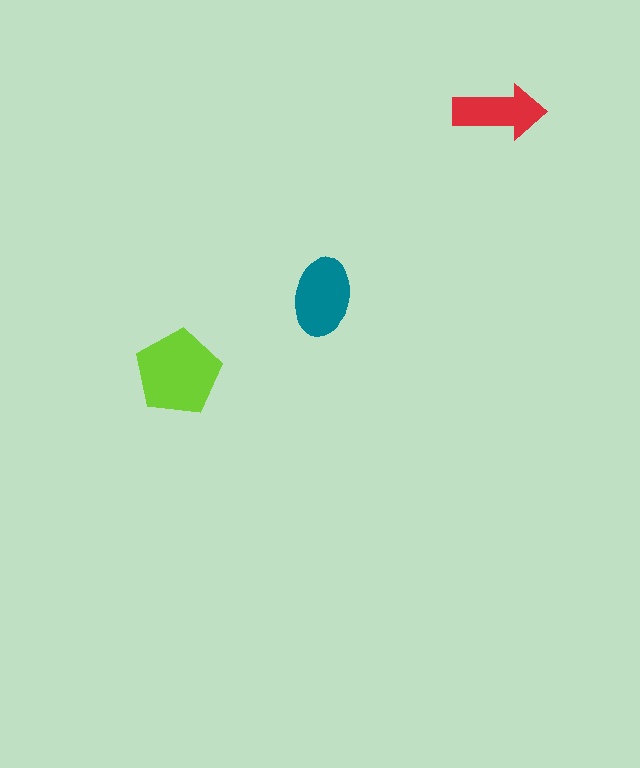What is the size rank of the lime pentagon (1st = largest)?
1st.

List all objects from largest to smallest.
The lime pentagon, the teal ellipse, the red arrow.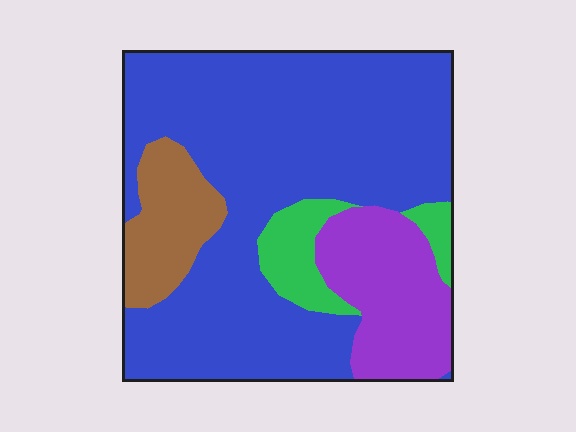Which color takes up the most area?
Blue, at roughly 65%.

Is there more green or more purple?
Purple.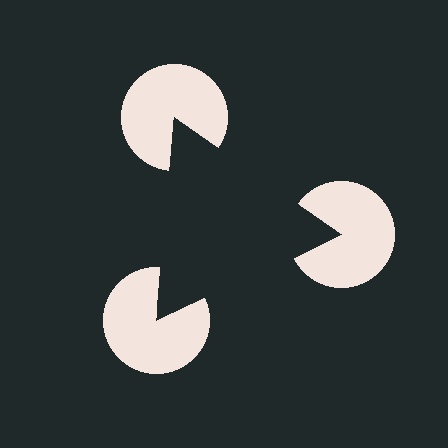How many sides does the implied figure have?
3 sides.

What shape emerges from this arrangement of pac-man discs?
An illusory triangle — its edges are inferred from the aligned wedge cuts in the pac-man discs, not physically drawn.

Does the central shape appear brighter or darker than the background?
It typically appears slightly darker than the background, even though no actual brightness change is drawn.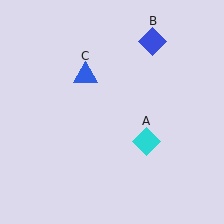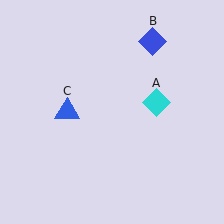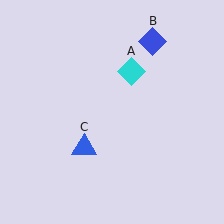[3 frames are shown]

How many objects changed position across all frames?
2 objects changed position: cyan diamond (object A), blue triangle (object C).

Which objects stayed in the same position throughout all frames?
Blue diamond (object B) remained stationary.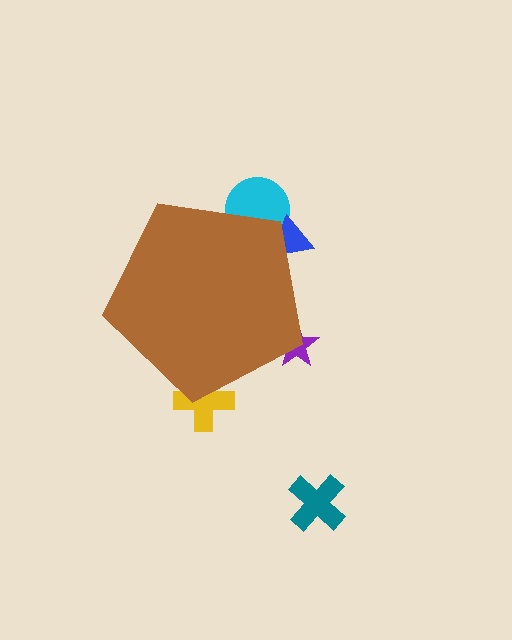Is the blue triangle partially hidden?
Yes, the blue triangle is partially hidden behind the brown pentagon.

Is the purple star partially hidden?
Yes, the purple star is partially hidden behind the brown pentagon.